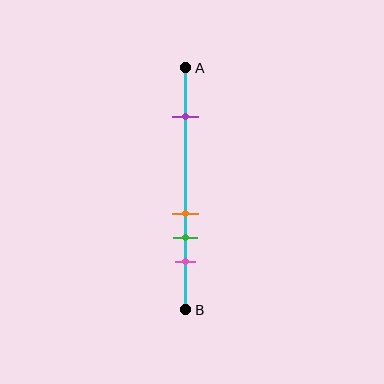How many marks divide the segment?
There are 4 marks dividing the segment.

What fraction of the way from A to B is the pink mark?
The pink mark is approximately 80% (0.8) of the way from A to B.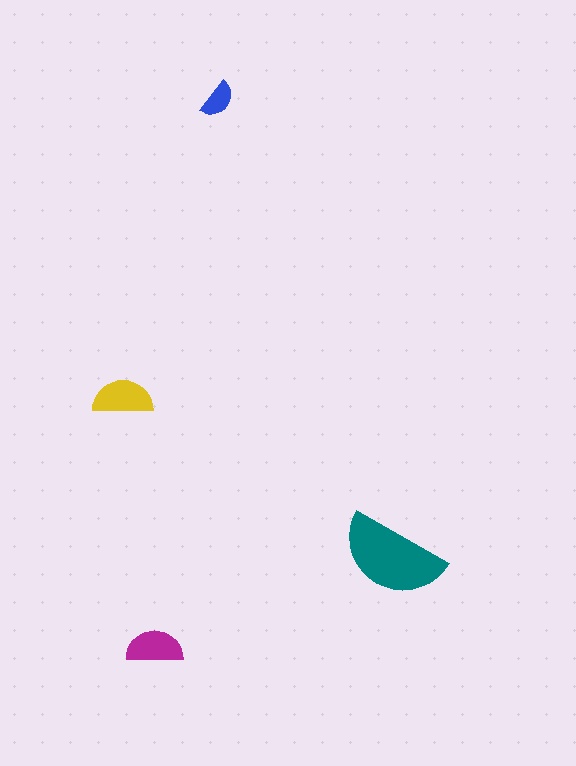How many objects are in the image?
There are 4 objects in the image.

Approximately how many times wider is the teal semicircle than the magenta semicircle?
About 2 times wider.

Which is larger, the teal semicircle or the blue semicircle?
The teal one.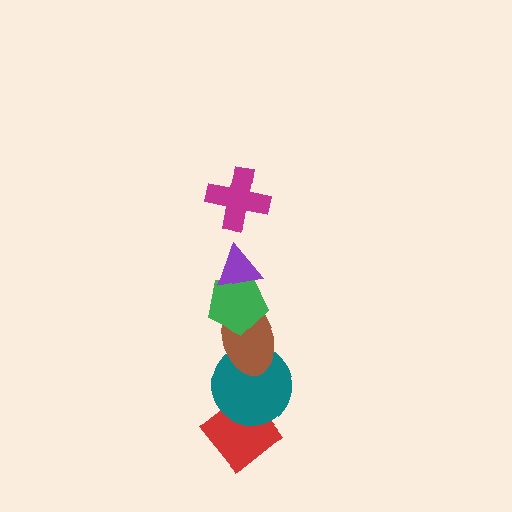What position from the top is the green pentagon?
The green pentagon is 3rd from the top.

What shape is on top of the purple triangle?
The magenta cross is on top of the purple triangle.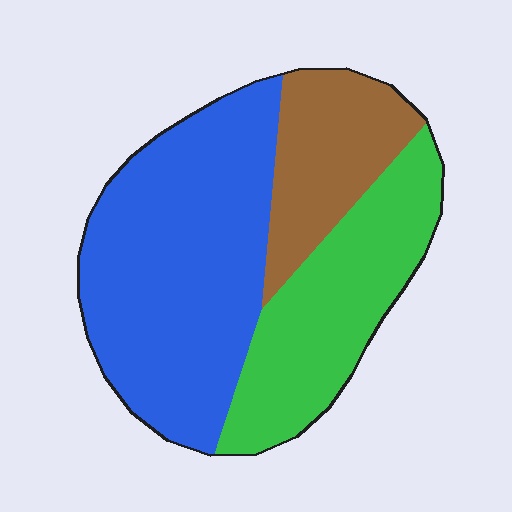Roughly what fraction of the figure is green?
Green takes up about one third (1/3) of the figure.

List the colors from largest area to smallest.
From largest to smallest: blue, green, brown.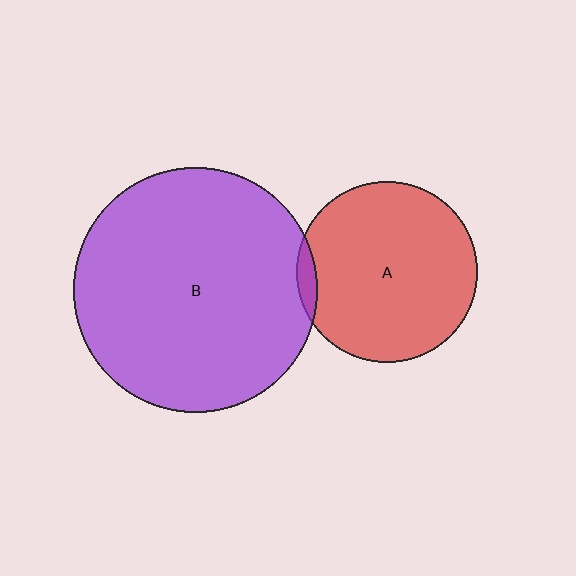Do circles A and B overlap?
Yes.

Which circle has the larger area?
Circle B (purple).